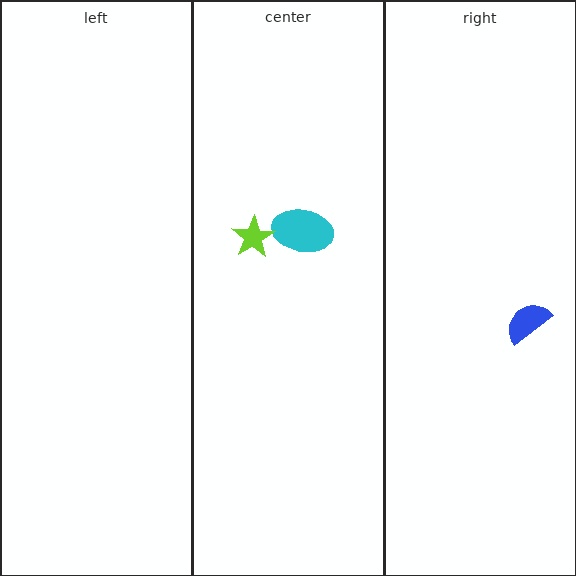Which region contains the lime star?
The center region.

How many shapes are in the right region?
1.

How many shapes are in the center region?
2.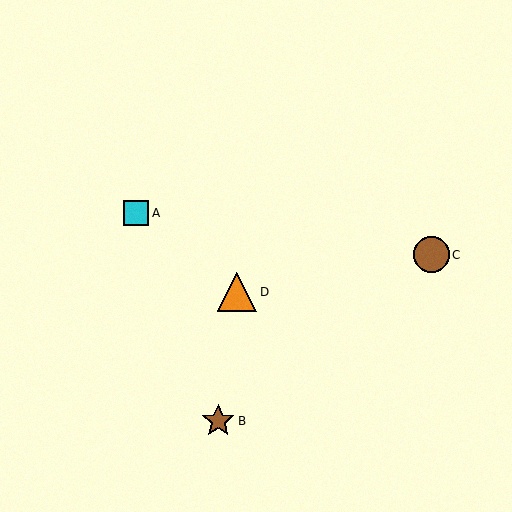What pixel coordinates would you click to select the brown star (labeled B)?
Click at (218, 421) to select the brown star B.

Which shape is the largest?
The orange triangle (labeled D) is the largest.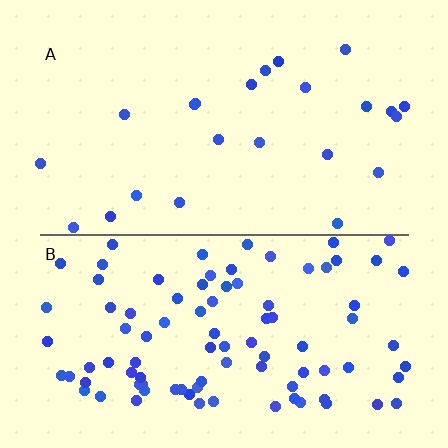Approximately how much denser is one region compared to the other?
Approximately 4.0× — region B over region A.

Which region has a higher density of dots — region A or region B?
B (the bottom).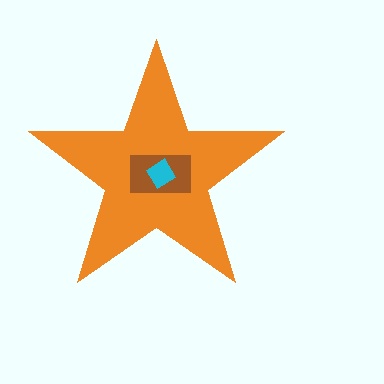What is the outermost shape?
The orange star.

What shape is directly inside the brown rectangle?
The cyan diamond.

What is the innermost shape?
The cyan diamond.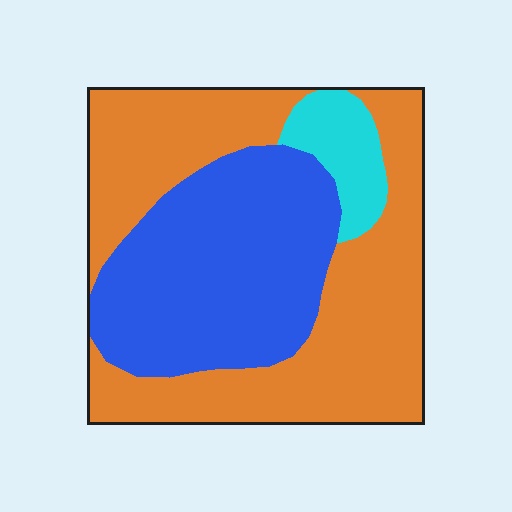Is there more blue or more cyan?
Blue.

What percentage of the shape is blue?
Blue covers roughly 40% of the shape.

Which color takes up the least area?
Cyan, at roughly 10%.